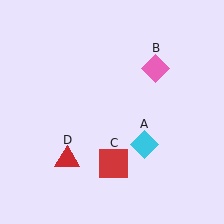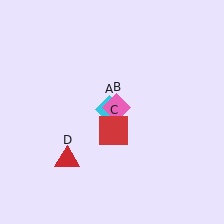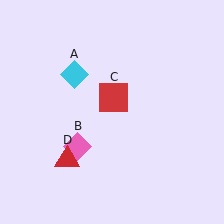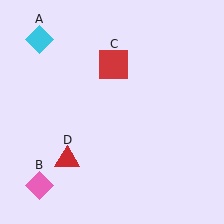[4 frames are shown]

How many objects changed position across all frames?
3 objects changed position: cyan diamond (object A), pink diamond (object B), red square (object C).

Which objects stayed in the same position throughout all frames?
Red triangle (object D) remained stationary.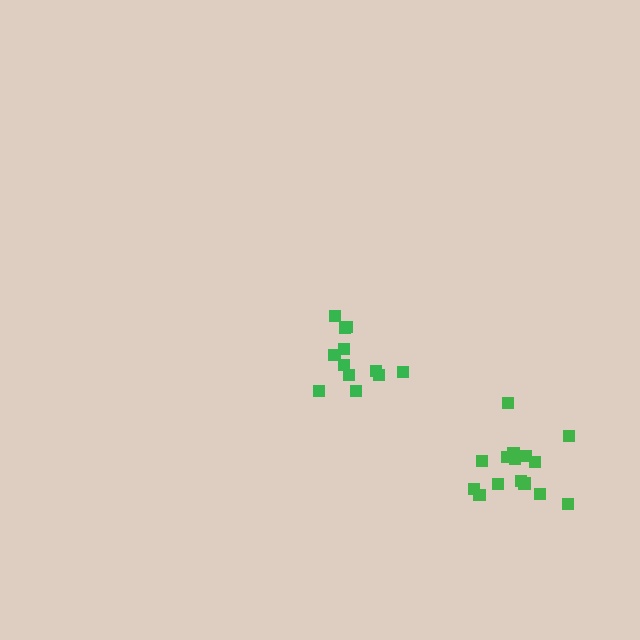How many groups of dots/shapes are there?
There are 2 groups.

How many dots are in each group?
Group 1: 15 dots, Group 2: 12 dots (27 total).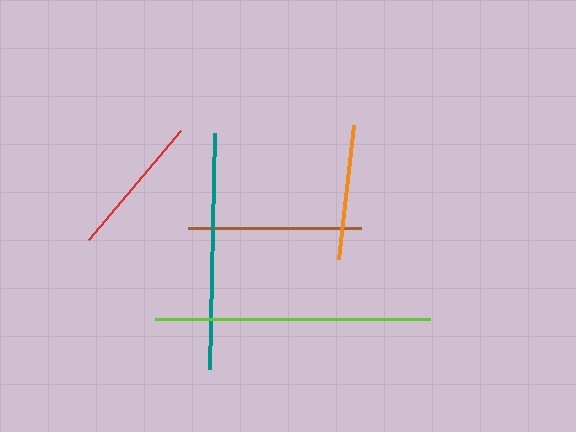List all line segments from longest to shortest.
From longest to shortest: lime, teal, brown, red, orange.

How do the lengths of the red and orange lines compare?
The red and orange lines are approximately the same length.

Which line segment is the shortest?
The orange line is the shortest at approximately 135 pixels.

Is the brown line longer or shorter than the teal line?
The teal line is longer than the brown line.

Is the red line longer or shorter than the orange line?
The red line is longer than the orange line.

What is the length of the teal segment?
The teal segment is approximately 236 pixels long.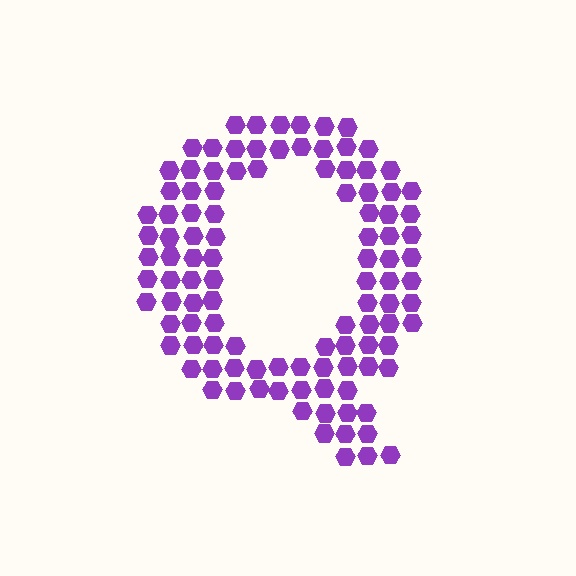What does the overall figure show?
The overall figure shows the letter Q.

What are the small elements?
The small elements are hexagons.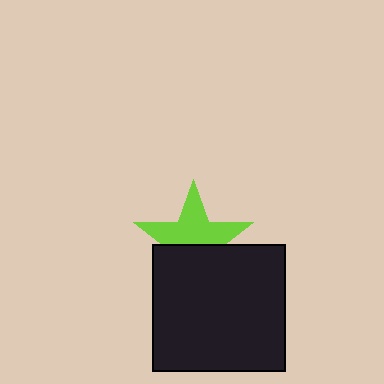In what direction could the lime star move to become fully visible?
The lime star could move up. That would shift it out from behind the black rectangle entirely.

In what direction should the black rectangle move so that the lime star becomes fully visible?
The black rectangle should move down. That is the shortest direction to clear the overlap and leave the lime star fully visible.